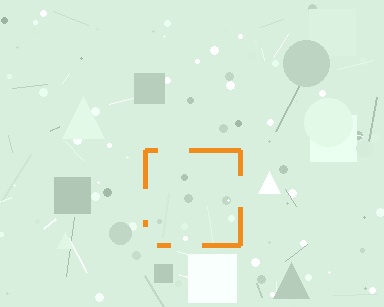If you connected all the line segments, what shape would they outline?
They would outline a square.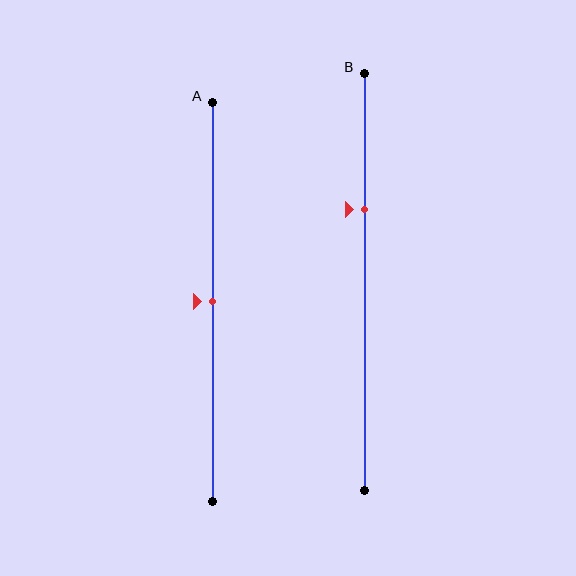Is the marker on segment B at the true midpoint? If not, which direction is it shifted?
No, the marker on segment B is shifted upward by about 17% of the segment length.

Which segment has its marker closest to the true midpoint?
Segment A has its marker closest to the true midpoint.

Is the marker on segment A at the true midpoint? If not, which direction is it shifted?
Yes, the marker on segment A is at the true midpoint.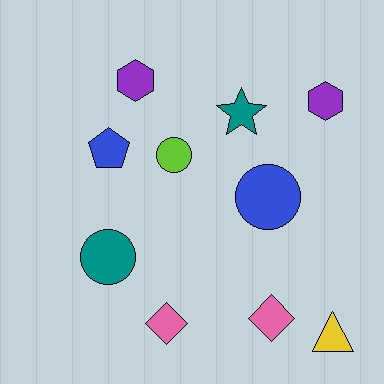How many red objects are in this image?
There are no red objects.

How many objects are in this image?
There are 10 objects.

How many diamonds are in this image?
There are 2 diamonds.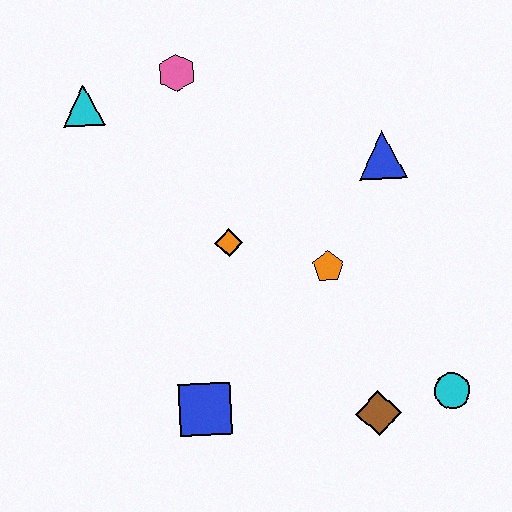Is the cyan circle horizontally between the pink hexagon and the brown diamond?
No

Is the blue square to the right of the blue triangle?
No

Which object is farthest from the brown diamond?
The cyan triangle is farthest from the brown diamond.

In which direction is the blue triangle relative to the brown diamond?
The blue triangle is above the brown diamond.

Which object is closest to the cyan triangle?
The pink hexagon is closest to the cyan triangle.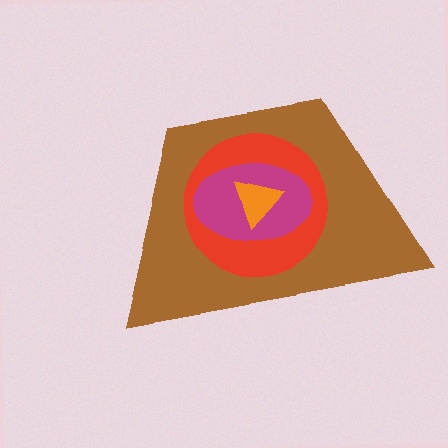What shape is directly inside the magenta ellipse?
The orange triangle.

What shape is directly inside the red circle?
The magenta ellipse.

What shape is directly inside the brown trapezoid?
The red circle.